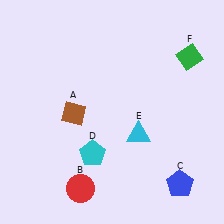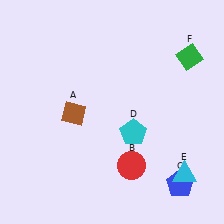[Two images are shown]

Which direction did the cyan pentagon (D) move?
The cyan pentagon (D) moved right.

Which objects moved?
The objects that moved are: the red circle (B), the cyan pentagon (D), the cyan triangle (E).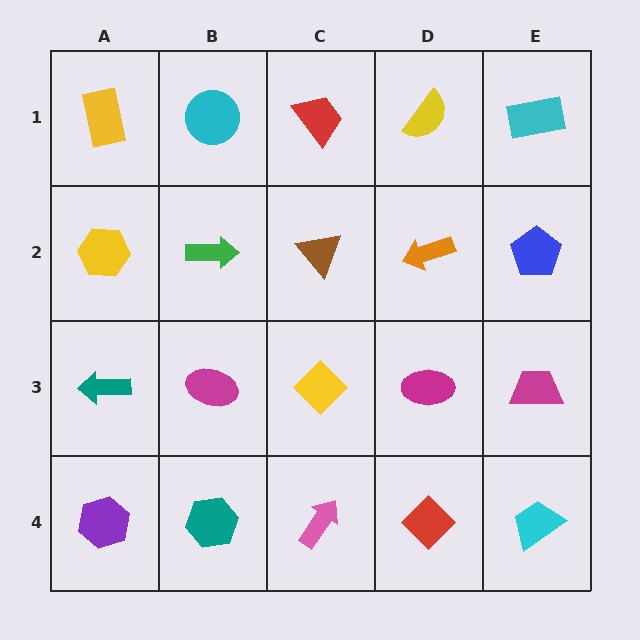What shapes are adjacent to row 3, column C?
A brown triangle (row 2, column C), a pink arrow (row 4, column C), a magenta ellipse (row 3, column B), a magenta ellipse (row 3, column D).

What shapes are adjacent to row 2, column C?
A red trapezoid (row 1, column C), a yellow diamond (row 3, column C), a green arrow (row 2, column B), an orange arrow (row 2, column D).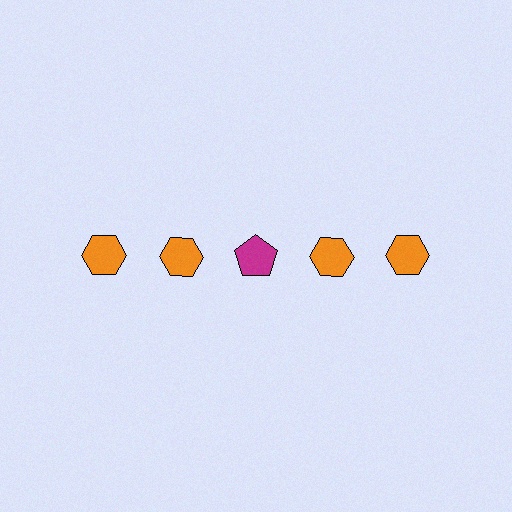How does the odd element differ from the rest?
It differs in both color (magenta instead of orange) and shape (pentagon instead of hexagon).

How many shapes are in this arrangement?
There are 5 shapes arranged in a grid pattern.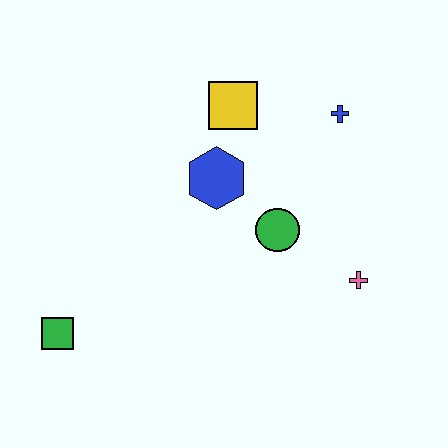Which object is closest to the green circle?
The blue hexagon is closest to the green circle.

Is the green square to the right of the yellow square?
No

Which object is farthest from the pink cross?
The green square is farthest from the pink cross.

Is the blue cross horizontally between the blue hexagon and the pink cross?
Yes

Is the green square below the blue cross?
Yes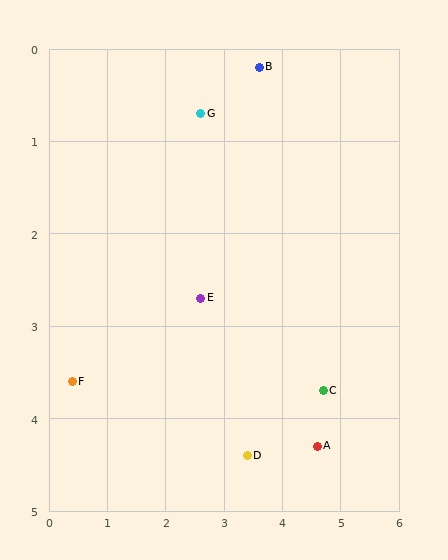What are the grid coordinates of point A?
Point A is at approximately (4.6, 4.3).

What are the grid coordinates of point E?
Point E is at approximately (2.6, 2.7).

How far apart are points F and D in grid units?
Points F and D are about 3.1 grid units apart.